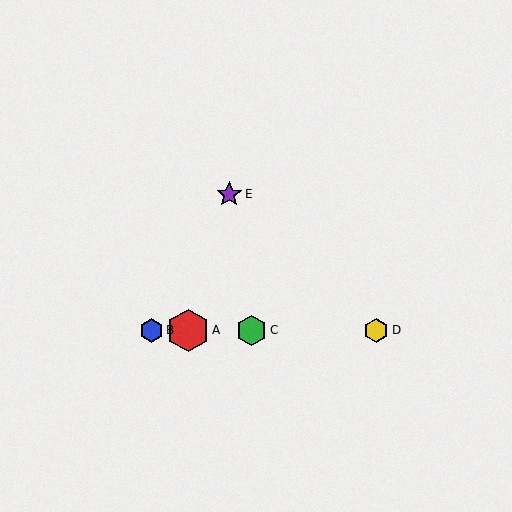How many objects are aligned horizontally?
4 objects (A, B, C, D) are aligned horizontally.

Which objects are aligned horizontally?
Objects A, B, C, D are aligned horizontally.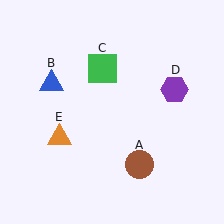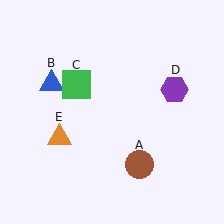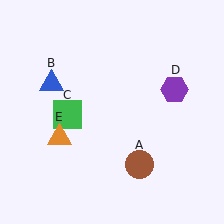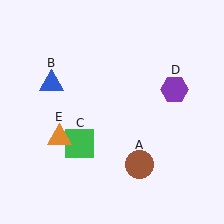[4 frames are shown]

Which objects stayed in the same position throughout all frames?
Brown circle (object A) and blue triangle (object B) and purple hexagon (object D) and orange triangle (object E) remained stationary.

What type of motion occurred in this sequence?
The green square (object C) rotated counterclockwise around the center of the scene.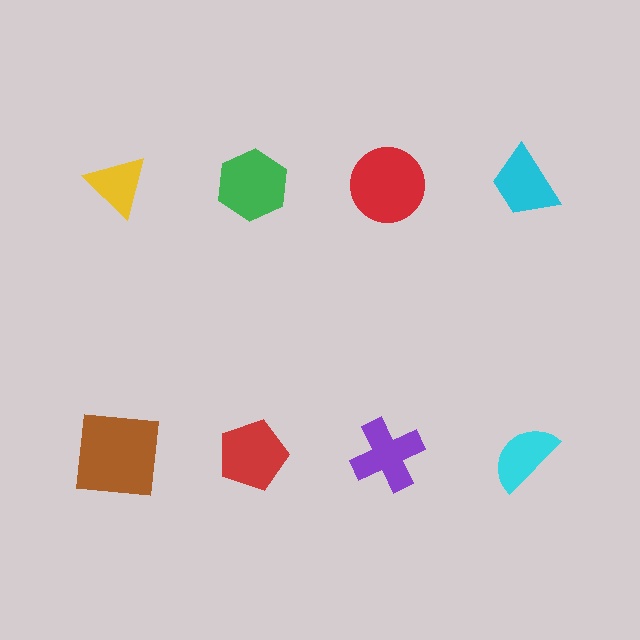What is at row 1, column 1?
A yellow triangle.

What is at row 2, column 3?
A purple cross.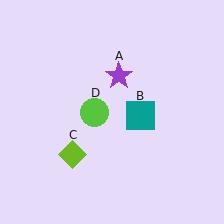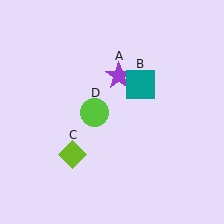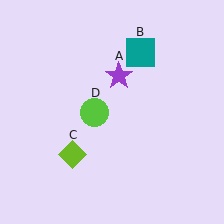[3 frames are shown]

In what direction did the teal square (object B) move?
The teal square (object B) moved up.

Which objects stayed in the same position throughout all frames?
Purple star (object A) and lime diamond (object C) and lime circle (object D) remained stationary.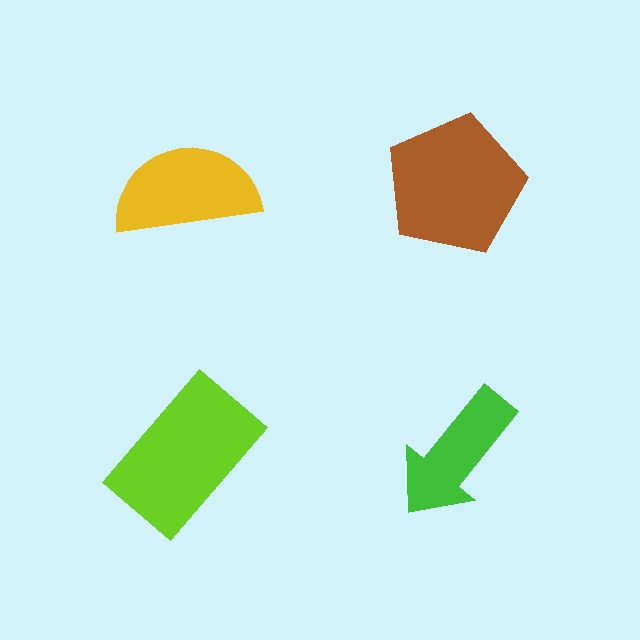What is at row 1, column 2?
A brown pentagon.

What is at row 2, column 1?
A lime rectangle.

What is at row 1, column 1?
A yellow semicircle.